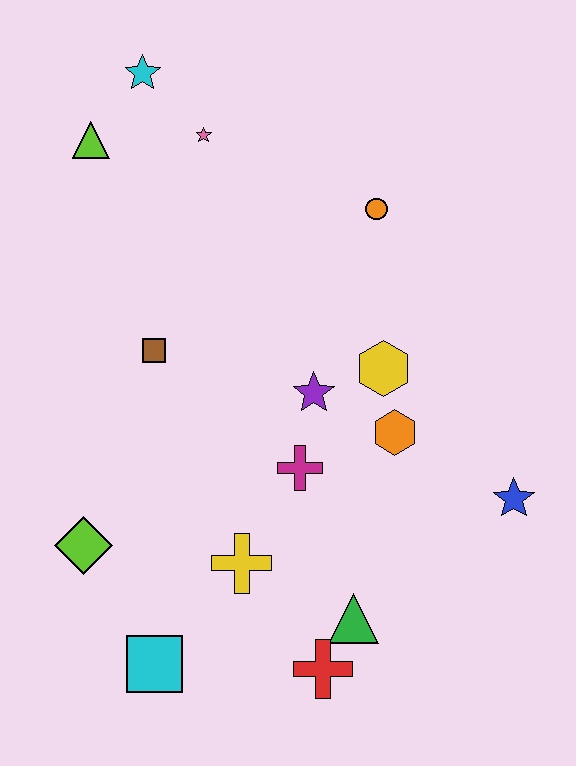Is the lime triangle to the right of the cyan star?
No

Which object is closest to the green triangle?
The red cross is closest to the green triangle.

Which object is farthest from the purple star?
The cyan star is farthest from the purple star.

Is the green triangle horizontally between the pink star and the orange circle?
Yes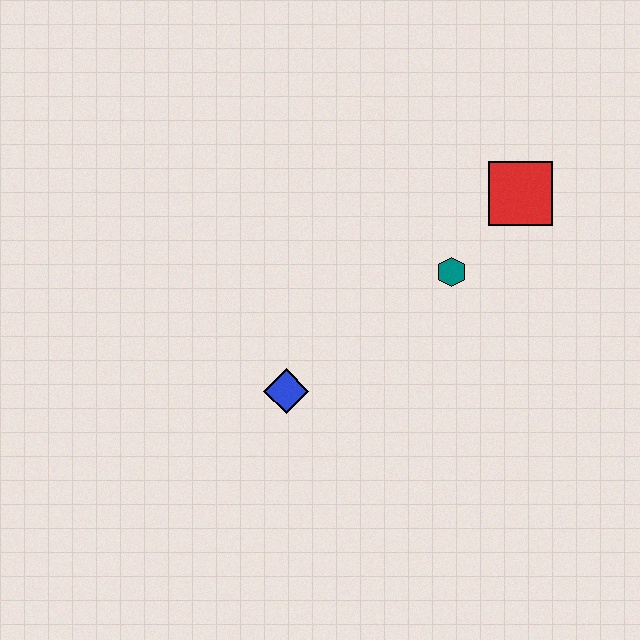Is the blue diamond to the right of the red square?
No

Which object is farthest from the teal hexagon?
The blue diamond is farthest from the teal hexagon.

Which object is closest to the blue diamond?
The teal hexagon is closest to the blue diamond.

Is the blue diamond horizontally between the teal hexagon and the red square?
No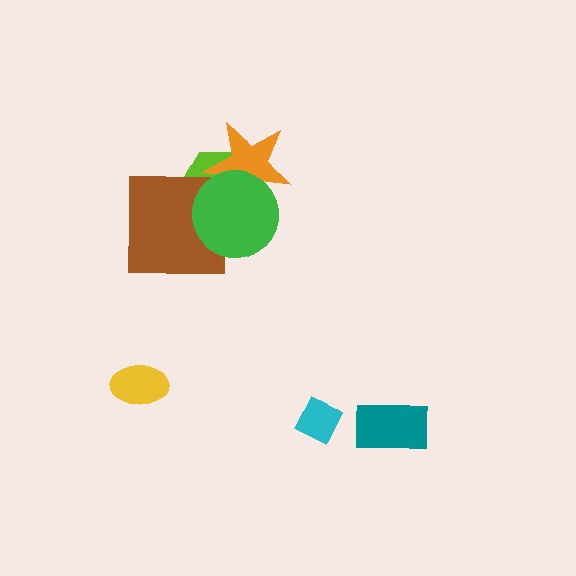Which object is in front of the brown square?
The green circle is in front of the brown square.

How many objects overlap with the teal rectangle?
0 objects overlap with the teal rectangle.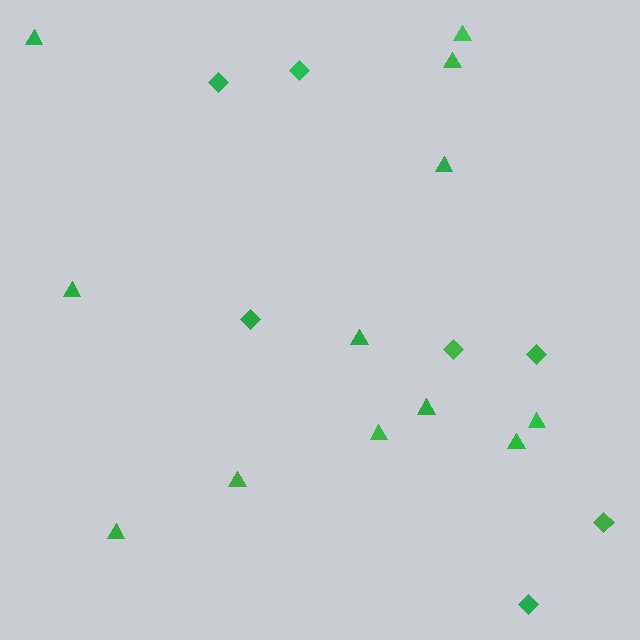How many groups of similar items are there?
There are 2 groups: one group of triangles (12) and one group of diamonds (7).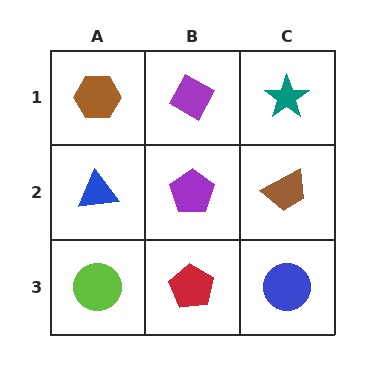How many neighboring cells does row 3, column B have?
3.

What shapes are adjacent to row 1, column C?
A brown trapezoid (row 2, column C), a purple diamond (row 1, column B).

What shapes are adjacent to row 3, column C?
A brown trapezoid (row 2, column C), a red pentagon (row 3, column B).